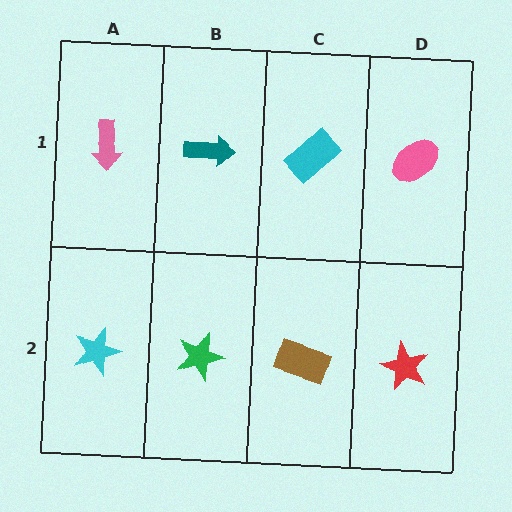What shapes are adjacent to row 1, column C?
A brown rectangle (row 2, column C), a teal arrow (row 1, column B), a pink ellipse (row 1, column D).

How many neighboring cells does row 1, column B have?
3.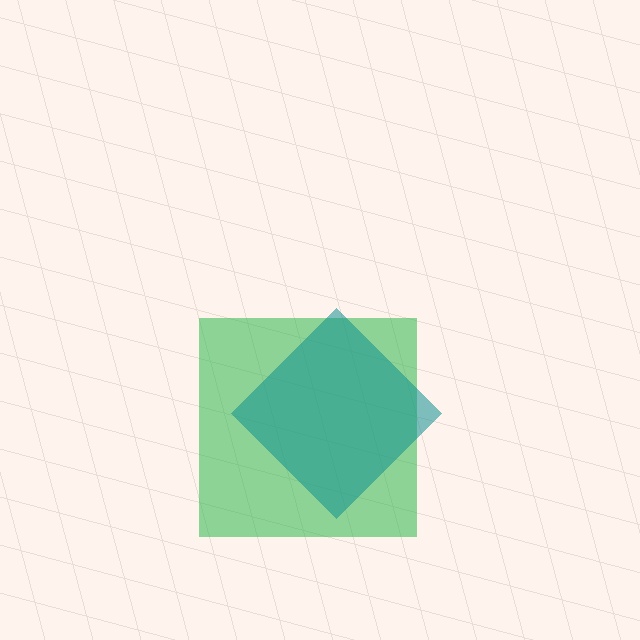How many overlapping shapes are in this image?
There are 2 overlapping shapes in the image.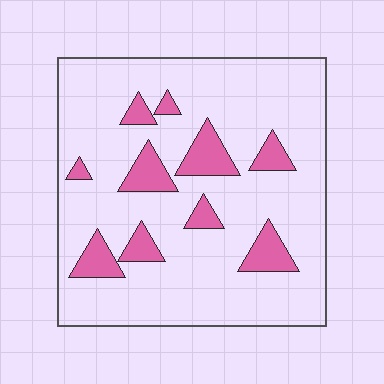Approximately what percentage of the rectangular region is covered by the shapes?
Approximately 15%.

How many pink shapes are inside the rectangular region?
10.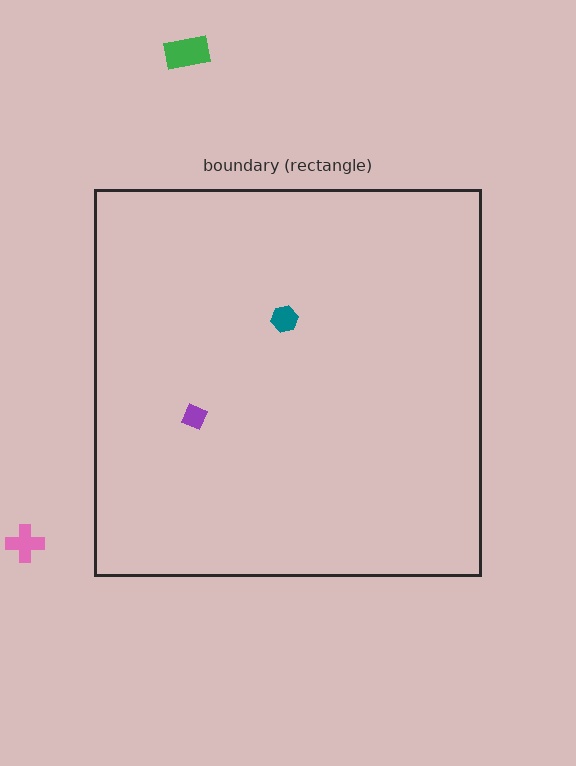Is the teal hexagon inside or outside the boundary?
Inside.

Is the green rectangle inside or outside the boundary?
Outside.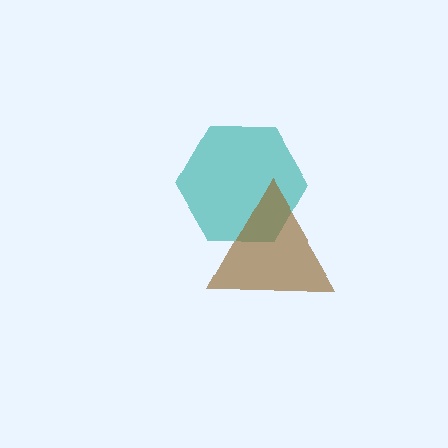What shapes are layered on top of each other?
The layered shapes are: a teal hexagon, a brown triangle.